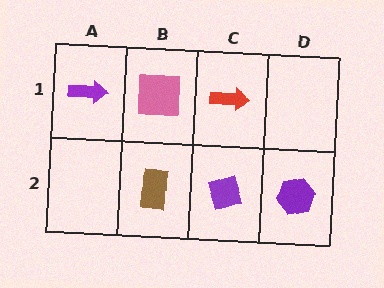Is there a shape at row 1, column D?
No, that cell is empty.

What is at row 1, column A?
A purple arrow.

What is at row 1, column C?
A red arrow.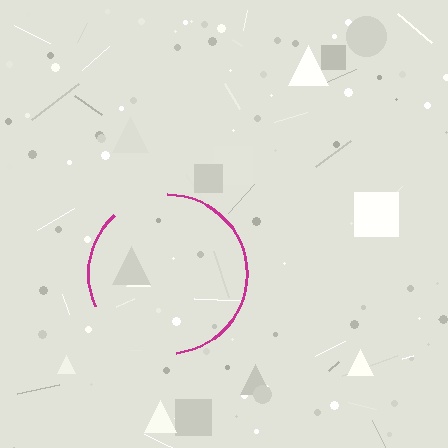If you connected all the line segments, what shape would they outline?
They would outline a circle.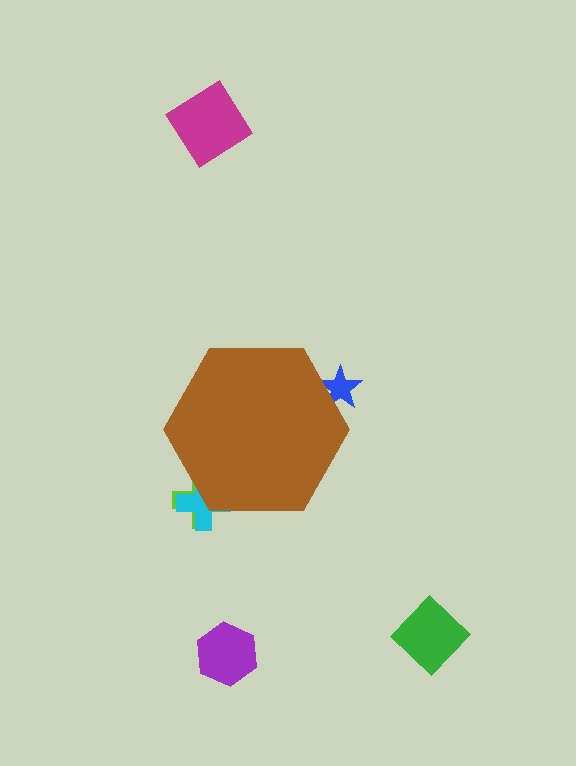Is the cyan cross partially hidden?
Yes, the cyan cross is partially hidden behind the brown hexagon.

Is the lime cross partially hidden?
Yes, the lime cross is partially hidden behind the brown hexagon.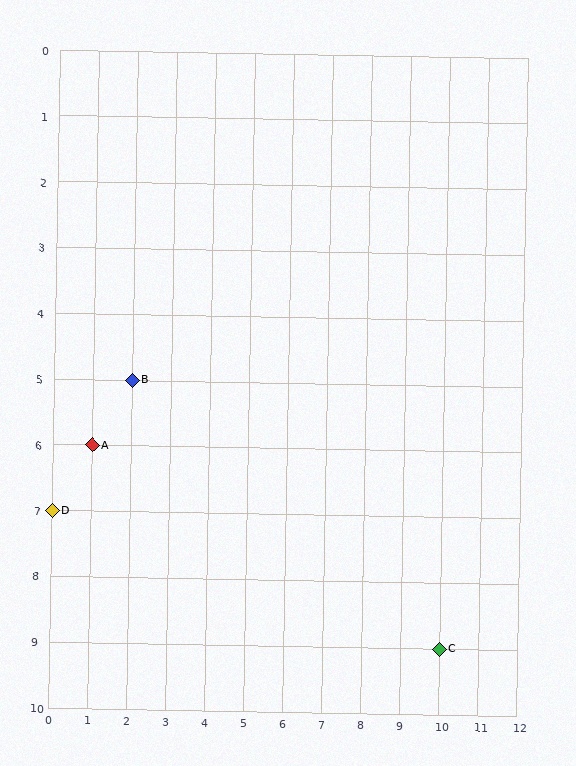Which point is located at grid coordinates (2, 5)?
Point B is at (2, 5).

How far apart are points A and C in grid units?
Points A and C are 9 columns and 3 rows apart (about 9.5 grid units diagonally).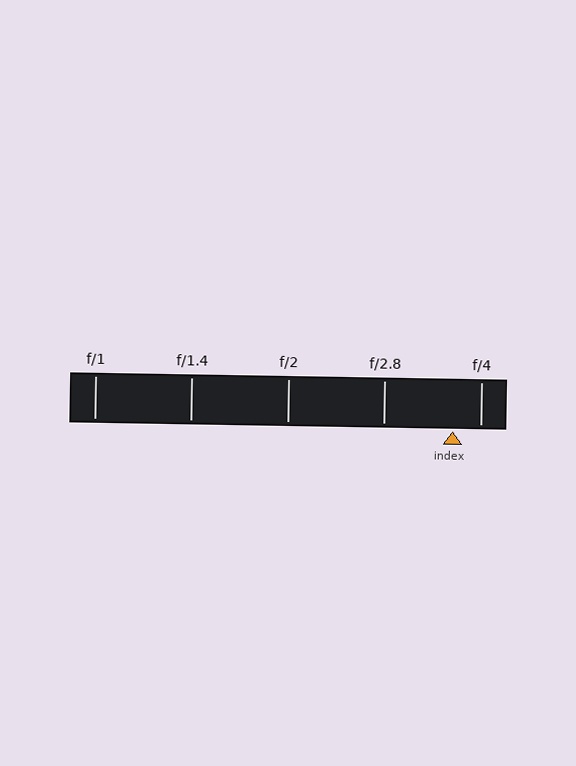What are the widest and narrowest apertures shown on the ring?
The widest aperture shown is f/1 and the narrowest is f/4.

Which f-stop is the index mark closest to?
The index mark is closest to f/4.